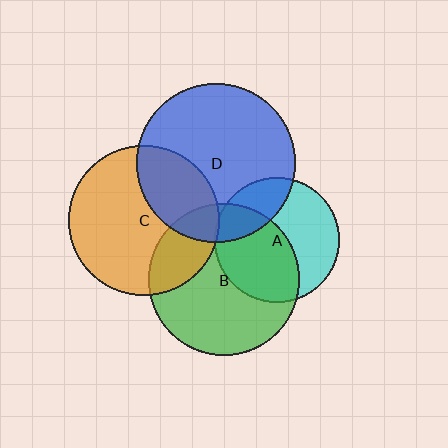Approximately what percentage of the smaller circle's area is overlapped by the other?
Approximately 50%.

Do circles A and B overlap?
Yes.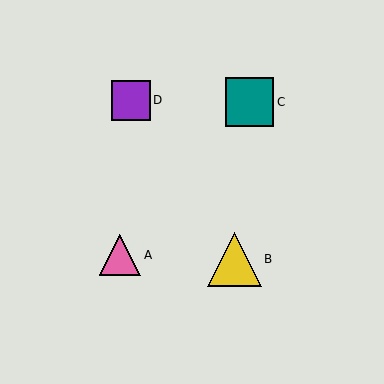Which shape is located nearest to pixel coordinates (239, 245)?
The yellow triangle (labeled B) at (234, 259) is nearest to that location.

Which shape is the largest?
The yellow triangle (labeled B) is the largest.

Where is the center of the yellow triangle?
The center of the yellow triangle is at (234, 259).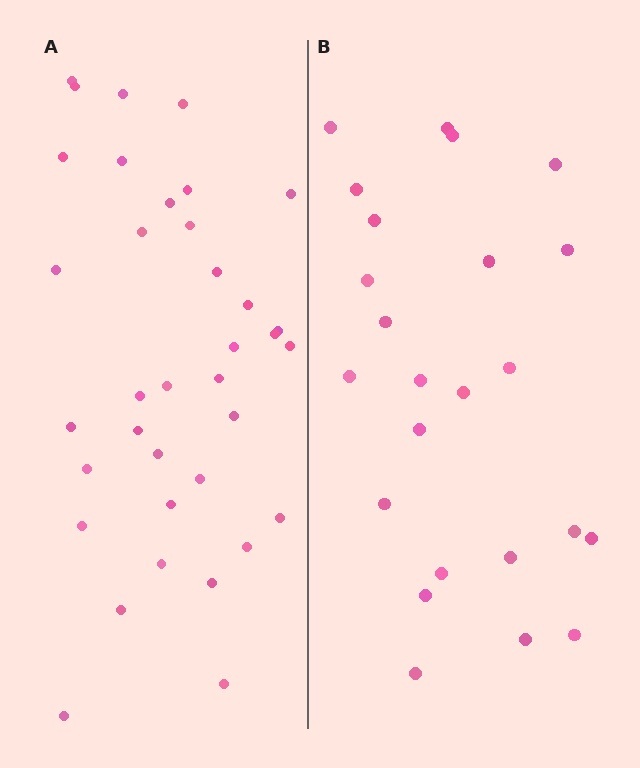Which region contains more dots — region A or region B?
Region A (the left region) has more dots.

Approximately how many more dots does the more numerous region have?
Region A has roughly 12 or so more dots than region B.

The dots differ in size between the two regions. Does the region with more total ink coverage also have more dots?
No. Region B has more total ink coverage because its dots are larger, but region A actually contains more individual dots. Total area can be misleading — the number of items is what matters here.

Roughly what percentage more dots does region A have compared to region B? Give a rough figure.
About 50% more.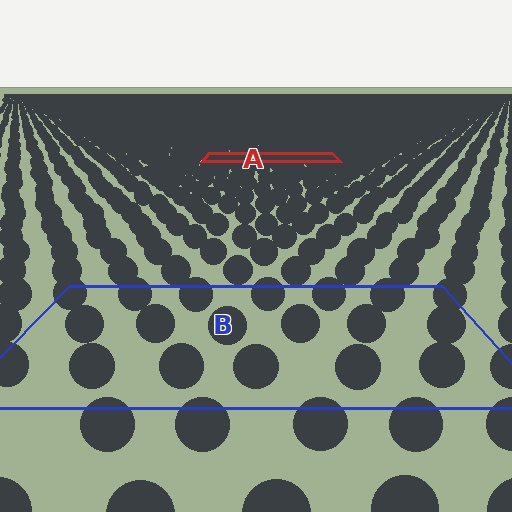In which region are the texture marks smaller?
The texture marks are smaller in region A, because it is farther away.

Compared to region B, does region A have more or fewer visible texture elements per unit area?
Region A has more texture elements per unit area — they are packed more densely because it is farther away.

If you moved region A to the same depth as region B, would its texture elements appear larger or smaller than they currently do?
They would appear larger. At a closer depth, the same texture elements are projected at a bigger on-screen size.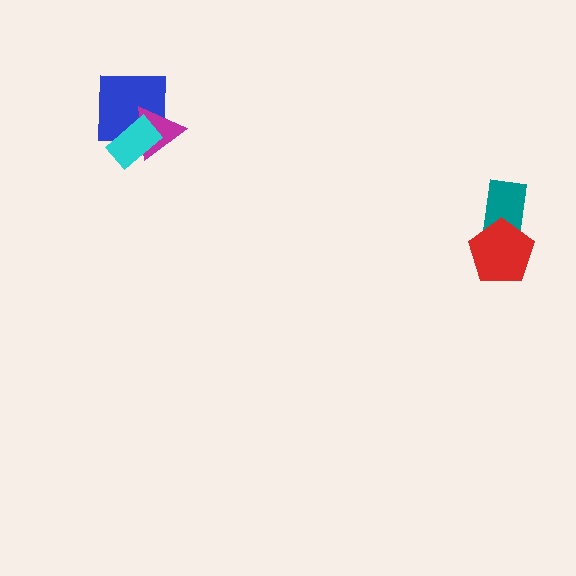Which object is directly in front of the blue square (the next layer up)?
The magenta triangle is directly in front of the blue square.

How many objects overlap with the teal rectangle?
1 object overlaps with the teal rectangle.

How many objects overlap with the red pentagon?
1 object overlaps with the red pentagon.